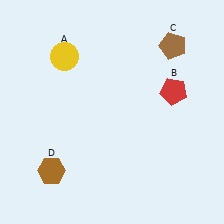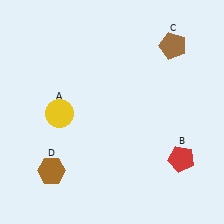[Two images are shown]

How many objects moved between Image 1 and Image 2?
2 objects moved between the two images.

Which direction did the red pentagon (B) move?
The red pentagon (B) moved down.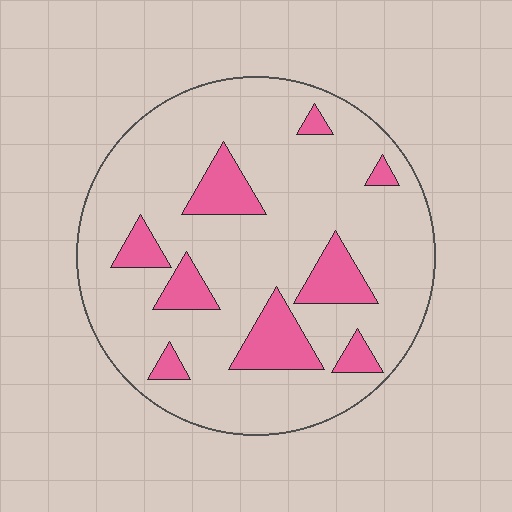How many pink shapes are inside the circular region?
9.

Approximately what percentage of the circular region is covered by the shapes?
Approximately 15%.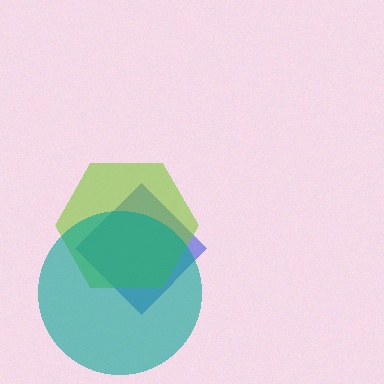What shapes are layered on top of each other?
The layered shapes are: a blue diamond, a lime hexagon, a teal circle.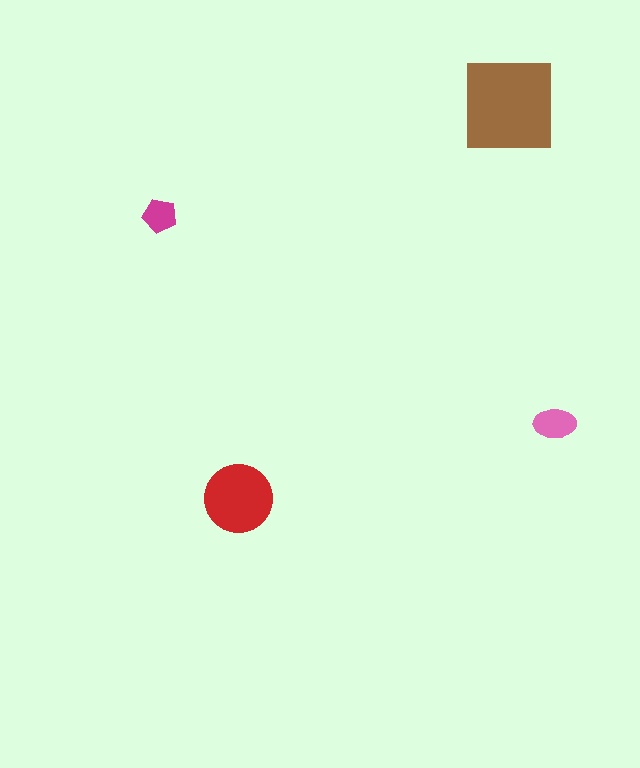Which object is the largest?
The brown square.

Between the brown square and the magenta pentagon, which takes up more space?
The brown square.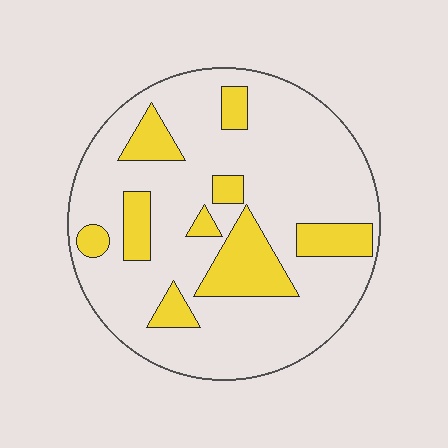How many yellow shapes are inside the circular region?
9.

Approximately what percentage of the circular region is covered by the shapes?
Approximately 20%.